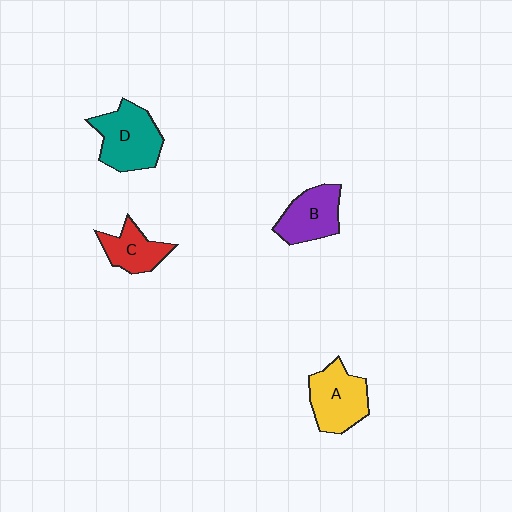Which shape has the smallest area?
Shape C (red).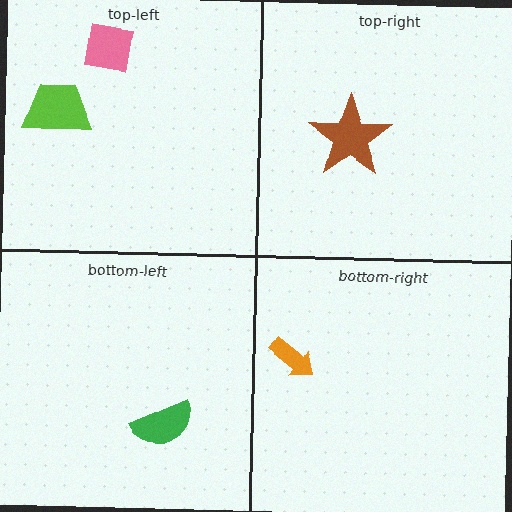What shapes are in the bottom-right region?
The orange arrow.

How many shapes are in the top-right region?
1.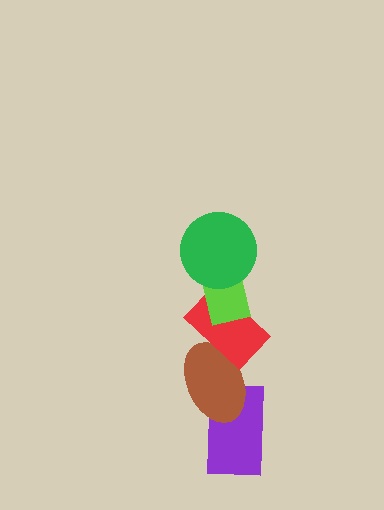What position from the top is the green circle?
The green circle is 1st from the top.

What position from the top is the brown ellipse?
The brown ellipse is 4th from the top.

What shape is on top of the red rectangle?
The lime rectangle is on top of the red rectangle.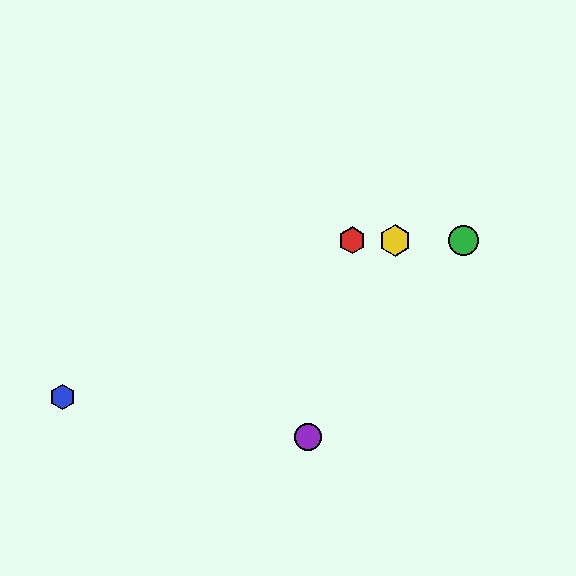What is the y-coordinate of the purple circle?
The purple circle is at y≈437.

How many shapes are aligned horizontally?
3 shapes (the red hexagon, the green circle, the yellow hexagon) are aligned horizontally.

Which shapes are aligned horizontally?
The red hexagon, the green circle, the yellow hexagon are aligned horizontally.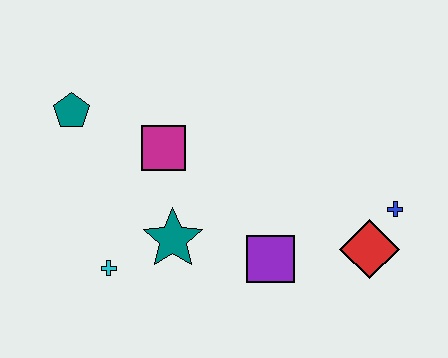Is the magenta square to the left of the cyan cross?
No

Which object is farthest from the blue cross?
The teal pentagon is farthest from the blue cross.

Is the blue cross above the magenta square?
No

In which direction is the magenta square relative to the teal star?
The magenta square is above the teal star.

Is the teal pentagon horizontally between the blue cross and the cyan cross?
No